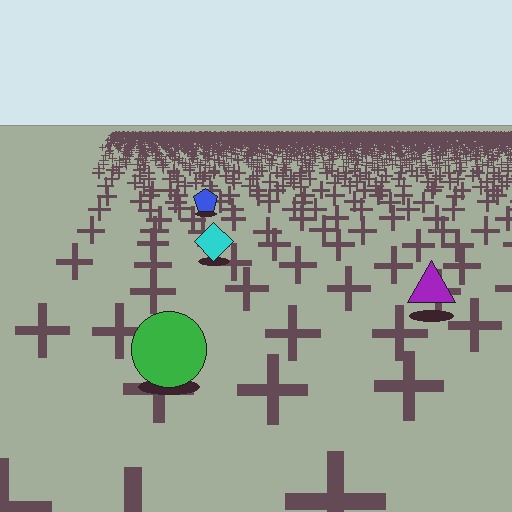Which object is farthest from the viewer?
The blue pentagon is farthest from the viewer. It appears smaller and the ground texture around it is denser.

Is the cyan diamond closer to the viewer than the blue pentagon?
Yes. The cyan diamond is closer — you can tell from the texture gradient: the ground texture is coarser near it.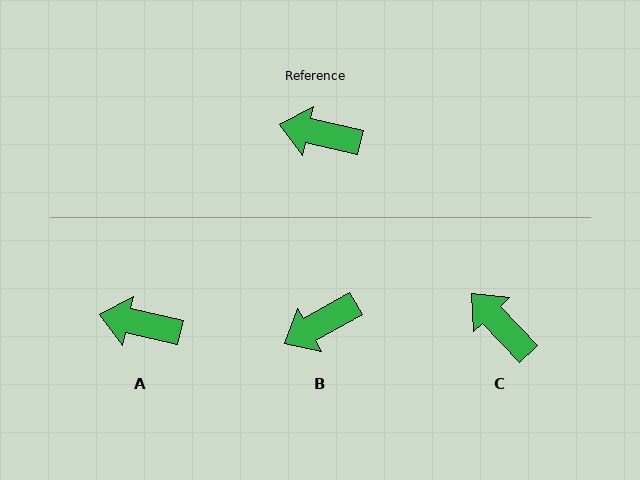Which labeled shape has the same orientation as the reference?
A.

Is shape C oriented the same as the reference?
No, it is off by about 34 degrees.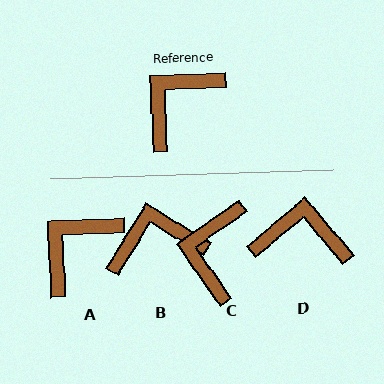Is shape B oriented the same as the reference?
No, it is off by about 34 degrees.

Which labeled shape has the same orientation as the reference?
A.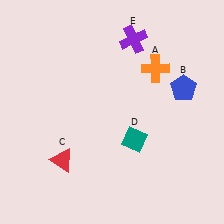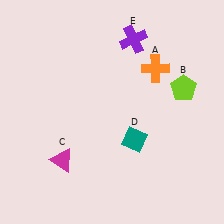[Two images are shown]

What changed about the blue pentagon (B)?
In Image 1, B is blue. In Image 2, it changed to lime.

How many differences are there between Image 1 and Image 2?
There are 2 differences between the two images.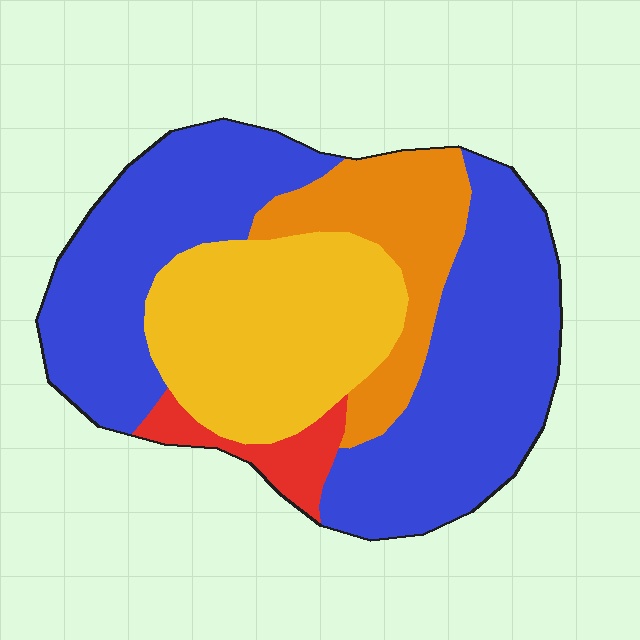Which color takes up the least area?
Red, at roughly 5%.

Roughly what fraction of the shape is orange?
Orange takes up about one sixth (1/6) of the shape.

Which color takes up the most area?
Blue, at roughly 55%.